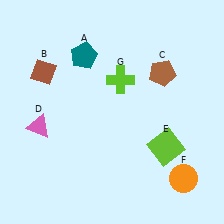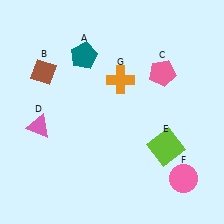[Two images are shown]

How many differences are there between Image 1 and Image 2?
There are 3 differences between the two images.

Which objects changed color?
C changed from brown to pink. F changed from orange to pink. G changed from lime to orange.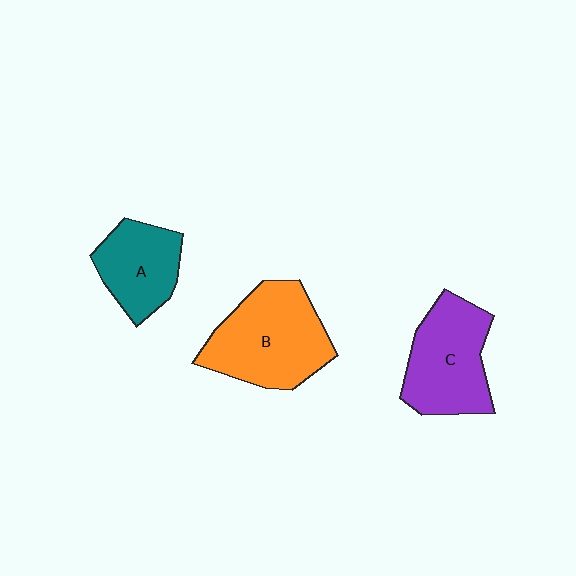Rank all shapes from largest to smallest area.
From largest to smallest: B (orange), C (purple), A (teal).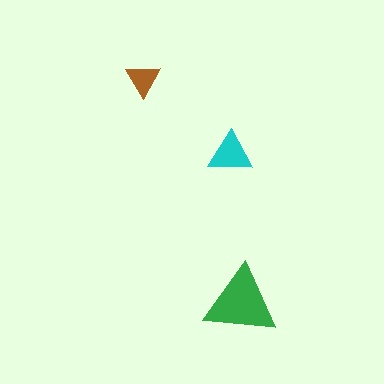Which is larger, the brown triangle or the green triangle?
The green one.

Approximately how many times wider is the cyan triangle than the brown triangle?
About 1.5 times wider.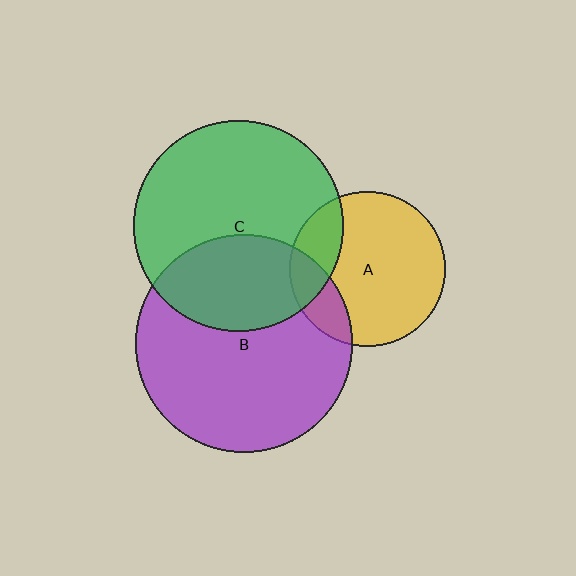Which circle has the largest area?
Circle B (purple).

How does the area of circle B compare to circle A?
Approximately 2.0 times.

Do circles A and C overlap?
Yes.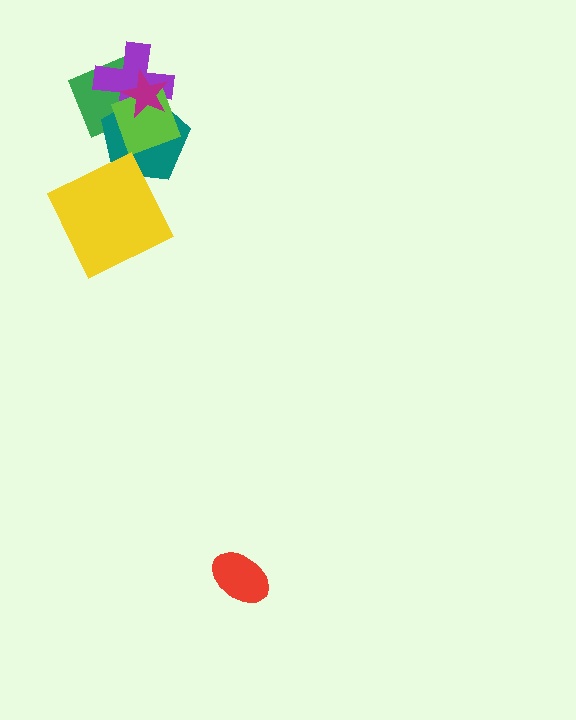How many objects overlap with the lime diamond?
4 objects overlap with the lime diamond.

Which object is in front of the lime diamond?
The magenta star is in front of the lime diamond.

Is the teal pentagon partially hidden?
Yes, it is partially covered by another shape.